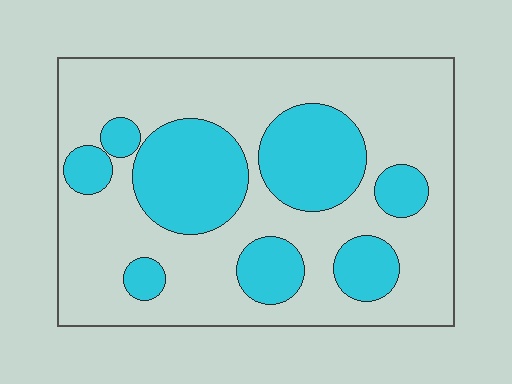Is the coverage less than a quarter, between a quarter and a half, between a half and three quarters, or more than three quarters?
Between a quarter and a half.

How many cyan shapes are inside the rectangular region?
8.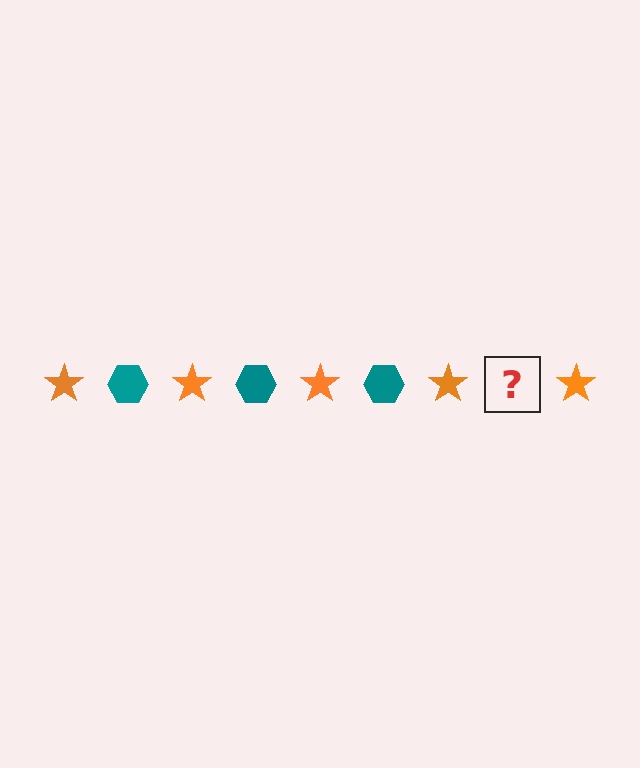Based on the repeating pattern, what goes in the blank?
The blank should be a teal hexagon.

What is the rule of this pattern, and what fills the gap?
The rule is that the pattern alternates between orange star and teal hexagon. The gap should be filled with a teal hexagon.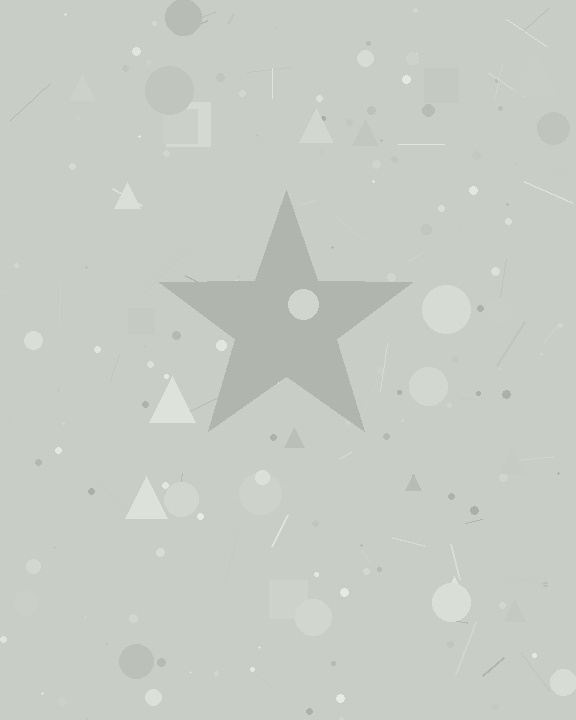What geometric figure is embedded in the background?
A star is embedded in the background.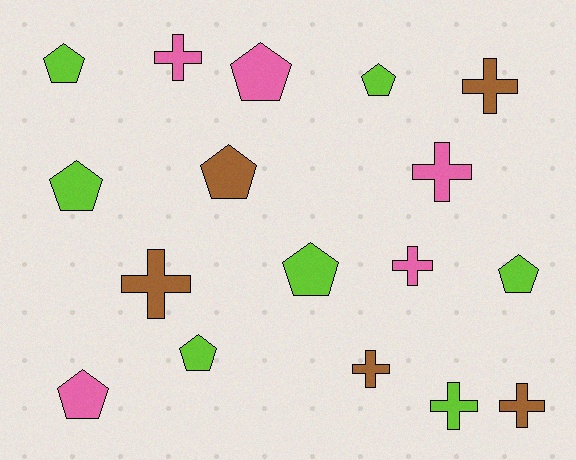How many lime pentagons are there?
There are 6 lime pentagons.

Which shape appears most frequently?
Pentagon, with 9 objects.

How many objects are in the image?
There are 17 objects.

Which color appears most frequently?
Lime, with 7 objects.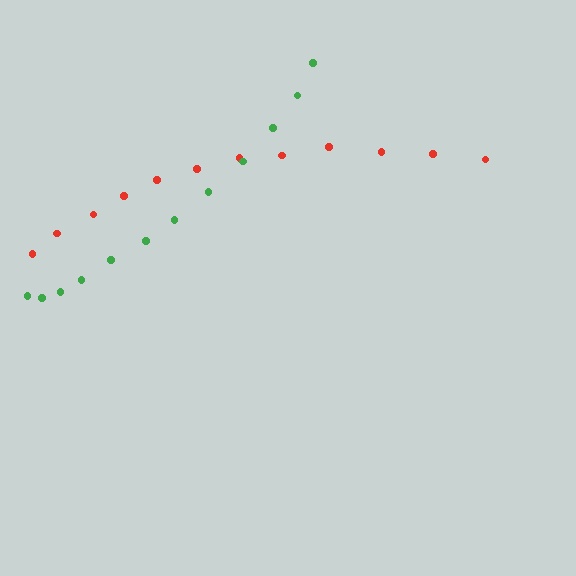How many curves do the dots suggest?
There are 2 distinct paths.